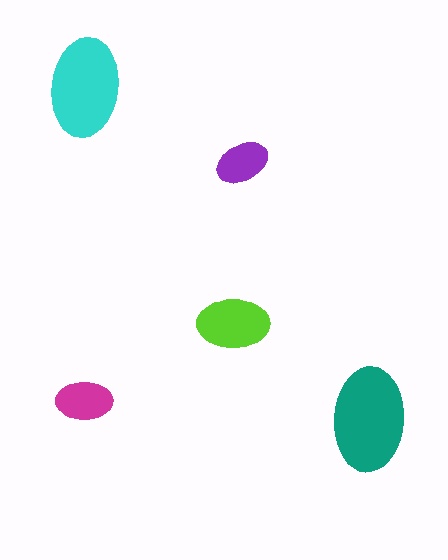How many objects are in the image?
There are 5 objects in the image.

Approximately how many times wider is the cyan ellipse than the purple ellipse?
About 2 times wider.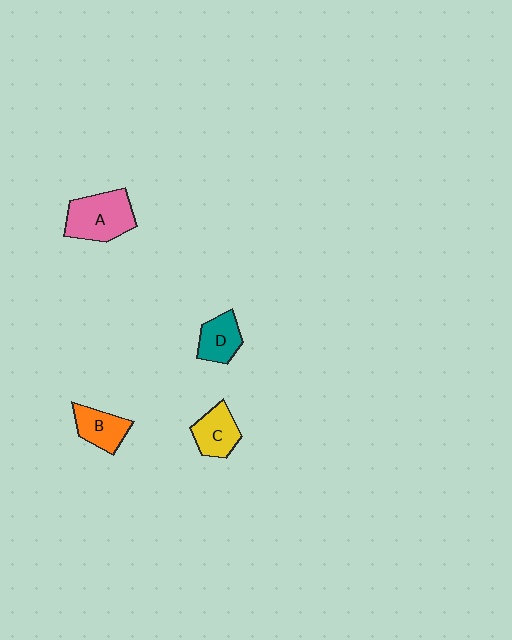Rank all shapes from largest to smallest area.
From largest to smallest: A (pink), C (yellow), B (orange), D (teal).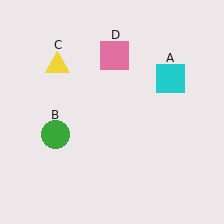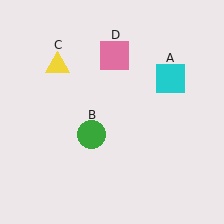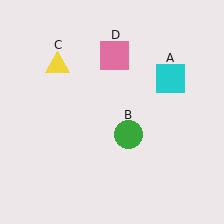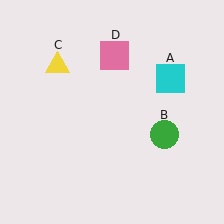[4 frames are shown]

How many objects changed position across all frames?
1 object changed position: green circle (object B).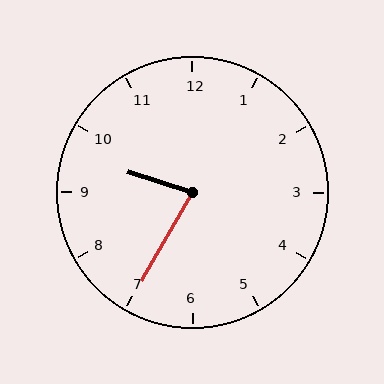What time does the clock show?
9:35.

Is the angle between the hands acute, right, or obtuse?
It is acute.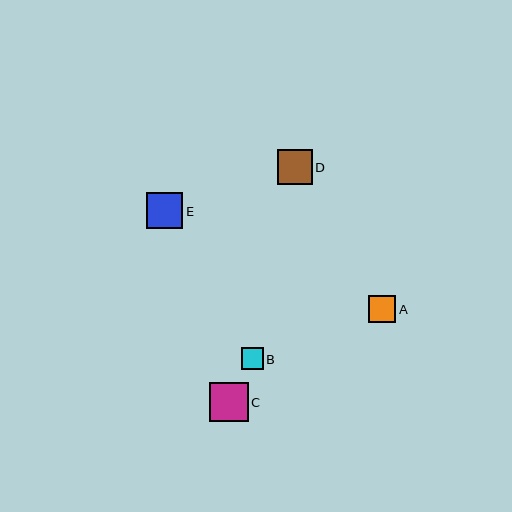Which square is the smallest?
Square B is the smallest with a size of approximately 22 pixels.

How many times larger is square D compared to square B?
Square D is approximately 1.6 times the size of square B.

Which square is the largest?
Square C is the largest with a size of approximately 39 pixels.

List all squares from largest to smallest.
From largest to smallest: C, E, D, A, B.